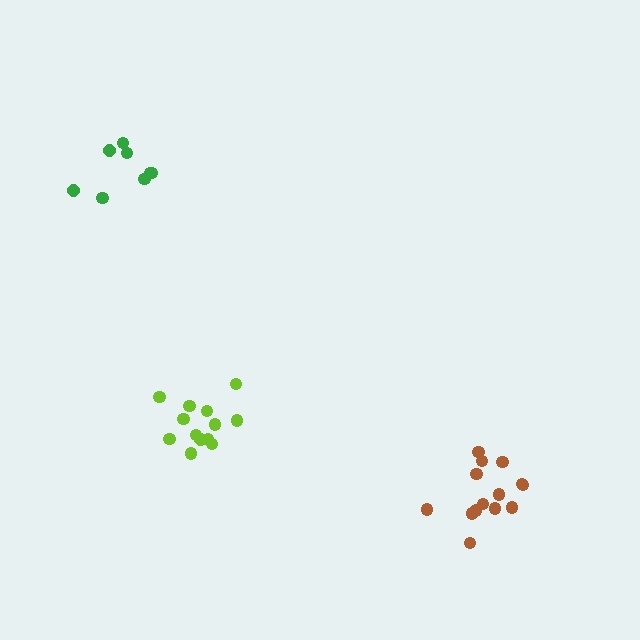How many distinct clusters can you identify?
There are 3 distinct clusters.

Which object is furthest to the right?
The brown cluster is rightmost.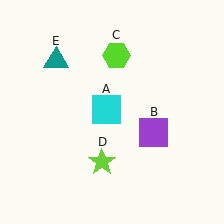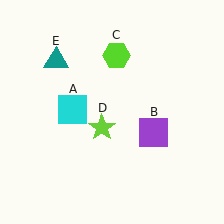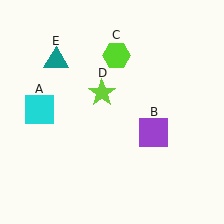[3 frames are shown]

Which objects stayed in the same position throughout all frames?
Purple square (object B) and lime hexagon (object C) and teal triangle (object E) remained stationary.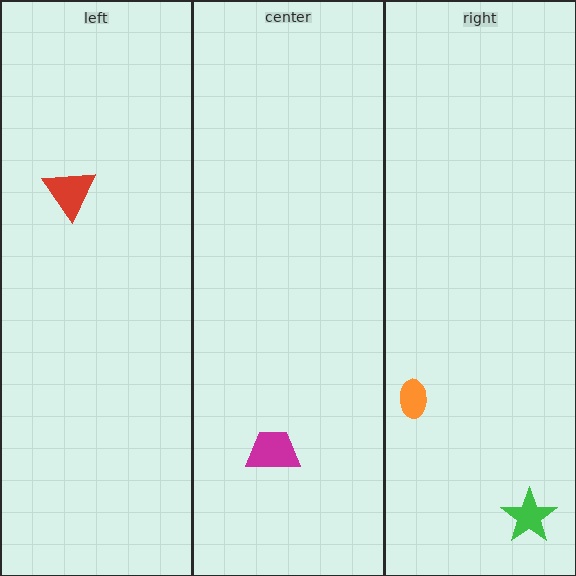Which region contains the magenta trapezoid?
The center region.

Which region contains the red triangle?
The left region.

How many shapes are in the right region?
2.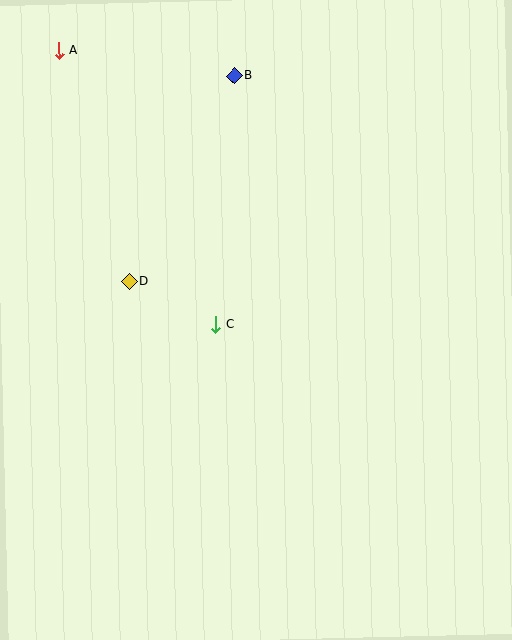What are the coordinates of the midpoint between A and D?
The midpoint between A and D is at (94, 166).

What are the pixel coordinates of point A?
Point A is at (59, 50).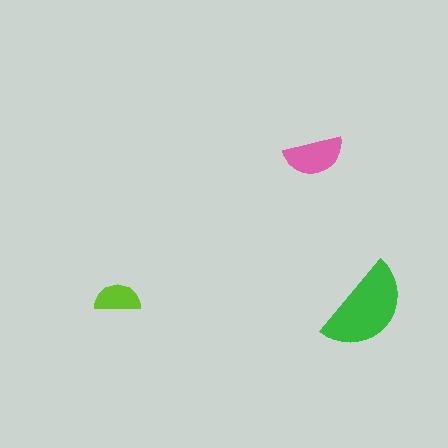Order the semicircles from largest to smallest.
the green one, the pink one, the lime one.